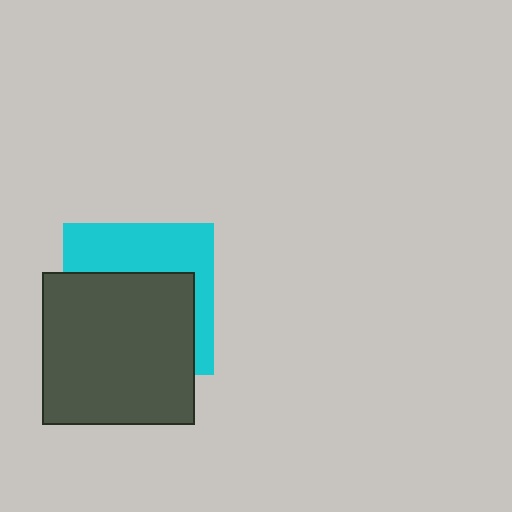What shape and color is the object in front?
The object in front is a dark gray square.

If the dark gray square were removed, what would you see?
You would see the complete cyan square.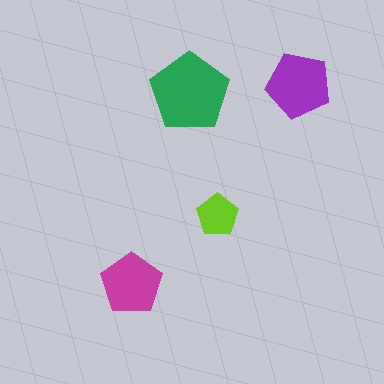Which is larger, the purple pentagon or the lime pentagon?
The purple one.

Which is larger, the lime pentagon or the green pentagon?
The green one.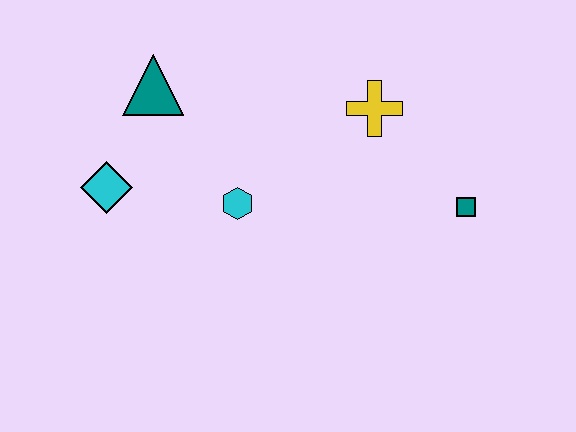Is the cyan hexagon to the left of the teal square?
Yes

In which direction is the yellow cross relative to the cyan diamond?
The yellow cross is to the right of the cyan diamond.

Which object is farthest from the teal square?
The cyan diamond is farthest from the teal square.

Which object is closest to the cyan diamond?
The teal triangle is closest to the cyan diamond.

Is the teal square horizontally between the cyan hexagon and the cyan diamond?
No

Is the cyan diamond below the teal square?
No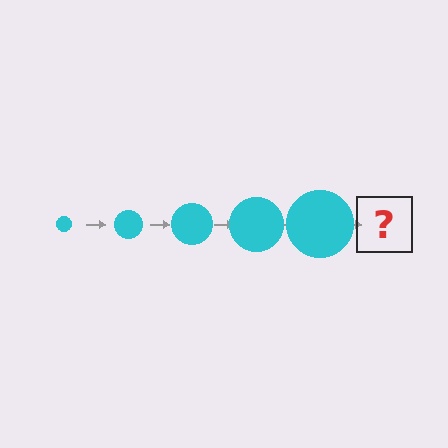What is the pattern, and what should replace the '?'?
The pattern is that the circle gets progressively larger each step. The '?' should be a cyan circle, larger than the previous one.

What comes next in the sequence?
The next element should be a cyan circle, larger than the previous one.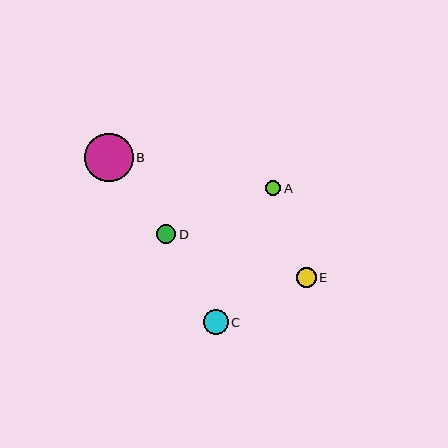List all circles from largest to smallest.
From largest to smallest: B, C, E, D, A.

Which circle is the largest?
Circle B is the largest with a size of approximately 48 pixels.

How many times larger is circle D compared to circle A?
Circle D is approximately 1.2 times the size of circle A.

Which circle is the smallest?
Circle A is the smallest with a size of approximately 15 pixels.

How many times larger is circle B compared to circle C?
Circle B is approximately 2.0 times the size of circle C.